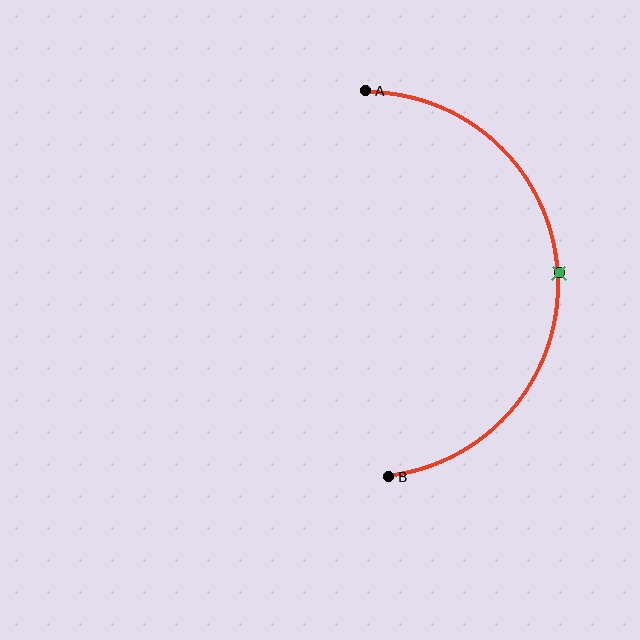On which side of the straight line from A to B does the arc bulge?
The arc bulges to the right of the straight line connecting A and B.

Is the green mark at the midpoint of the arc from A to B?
Yes. The green mark lies on the arc at equal arc-length from both A and B — it is the arc midpoint.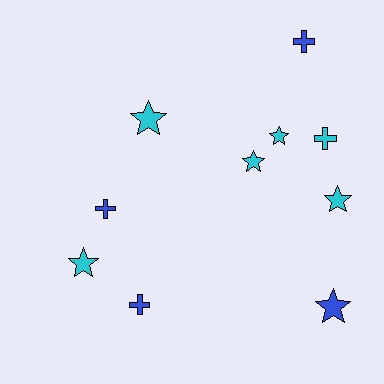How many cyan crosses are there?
There is 1 cyan cross.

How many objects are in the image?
There are 10 objects.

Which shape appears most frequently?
Star, with 6 objects.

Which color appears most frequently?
Cyan, with 6 objects.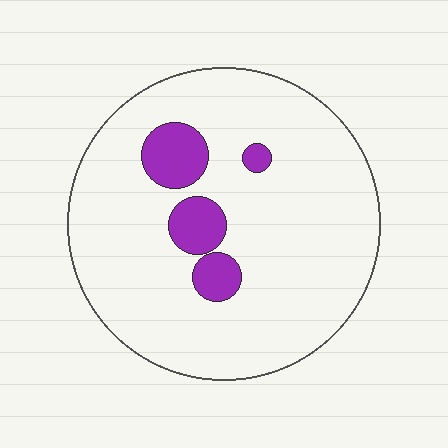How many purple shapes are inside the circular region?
4.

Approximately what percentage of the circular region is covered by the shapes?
Approximately 10%.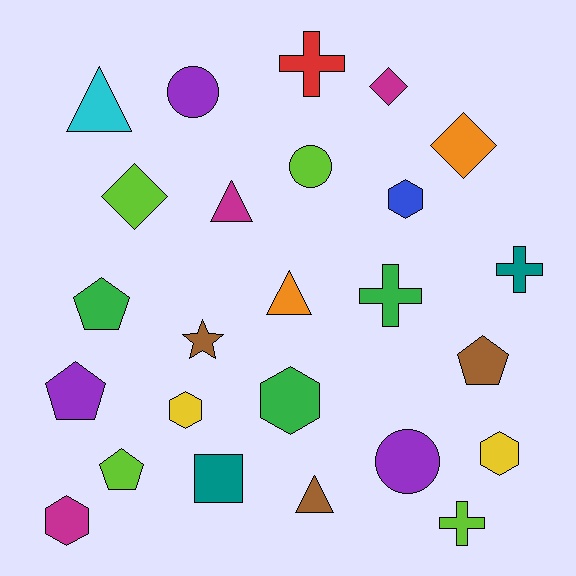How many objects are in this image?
There are 25 objects.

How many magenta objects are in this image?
There are 3 magenta objects.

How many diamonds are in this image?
There are 3 diamonds.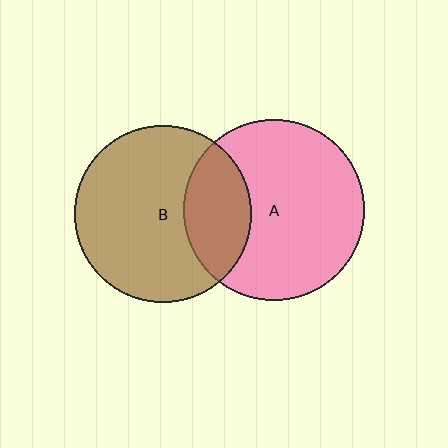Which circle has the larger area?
Circle A (pink).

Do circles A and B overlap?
Yes.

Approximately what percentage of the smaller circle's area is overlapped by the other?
Approximately 25%.